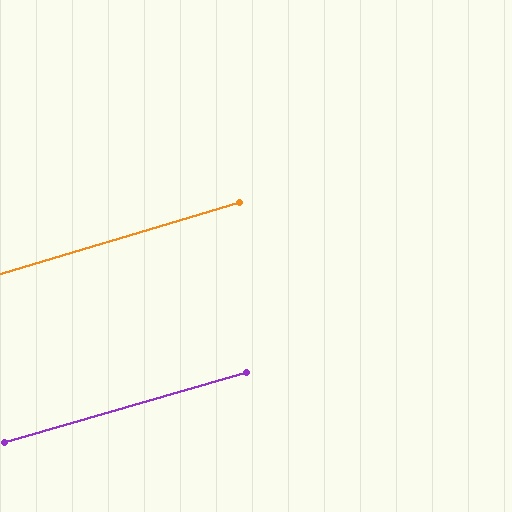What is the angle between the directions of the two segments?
Approximately 0 degrees.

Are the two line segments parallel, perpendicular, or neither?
Parallel — their directions differ by only 0.4°.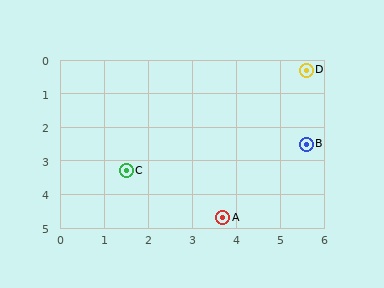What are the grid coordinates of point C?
Point C is at approximately (1.5, 3.3).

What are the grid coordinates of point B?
Point B is at approximately (5.6, 2.5).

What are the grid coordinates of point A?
Point A is at approximately (3.7, 4.7).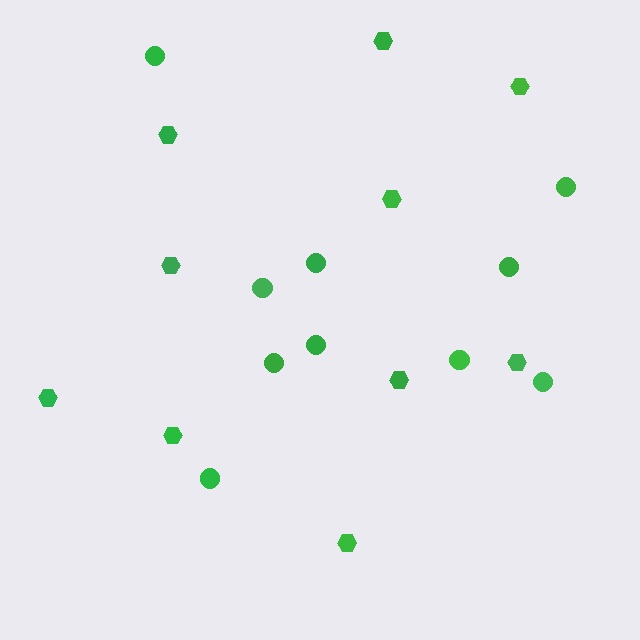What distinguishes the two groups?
There are 2 groups: one group of circles (10) and one group of hexagons (10).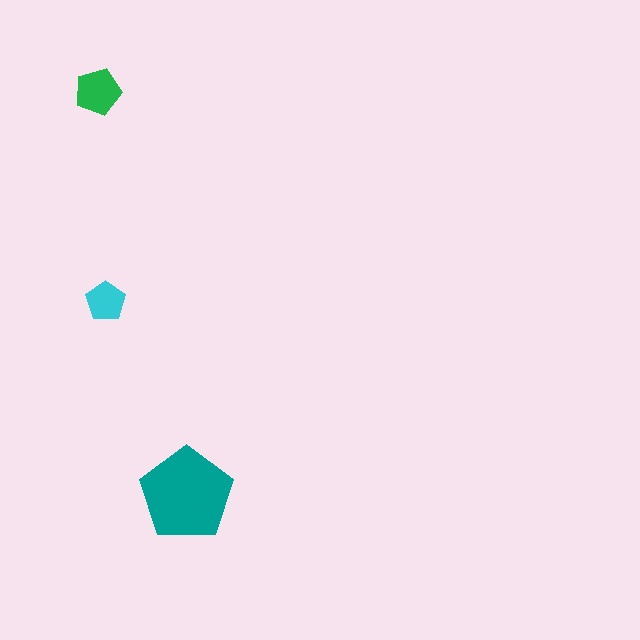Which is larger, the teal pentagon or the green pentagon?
The teal one.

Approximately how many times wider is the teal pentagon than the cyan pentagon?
About 2.5 times wider.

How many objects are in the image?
There are 3 objects in the image.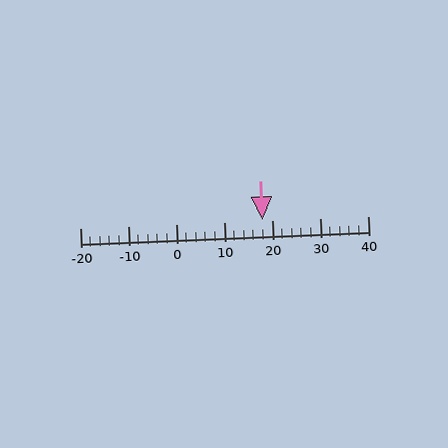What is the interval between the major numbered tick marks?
The major tick marks are spaced 10 units apart.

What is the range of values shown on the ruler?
The ruler shows values from -20 to 40.